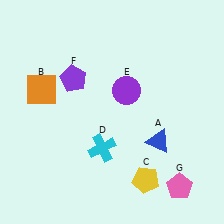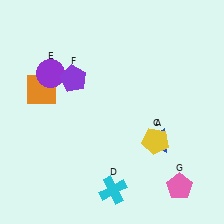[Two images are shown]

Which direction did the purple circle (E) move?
The purple circle (E) moved left.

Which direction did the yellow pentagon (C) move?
The yellow pentagon (C) moved up.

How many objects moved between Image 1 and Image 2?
3 objects moved between the two images.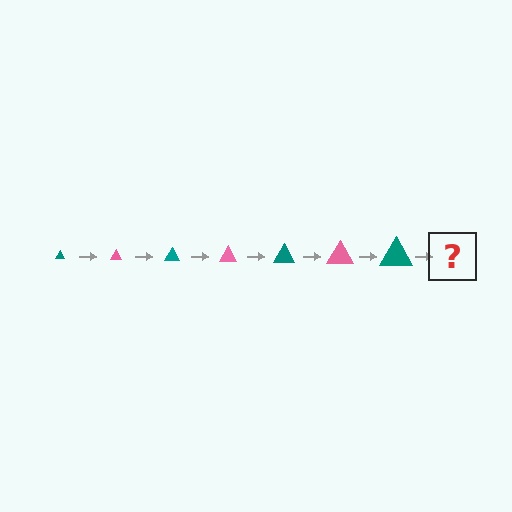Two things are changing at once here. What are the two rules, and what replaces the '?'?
The two rules are that the triangle grows larger each step and the color cycles through teal and pink. The '?' should be a pink triangle, larger than the previous one.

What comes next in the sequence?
The next element should be a pink triangle, larger than the previous one.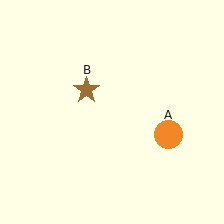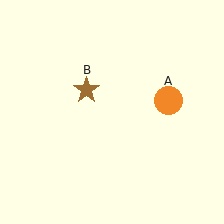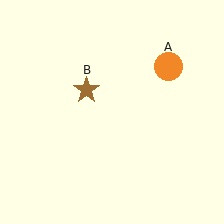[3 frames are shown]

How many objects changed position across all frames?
1 object changed position: orange circle (object A).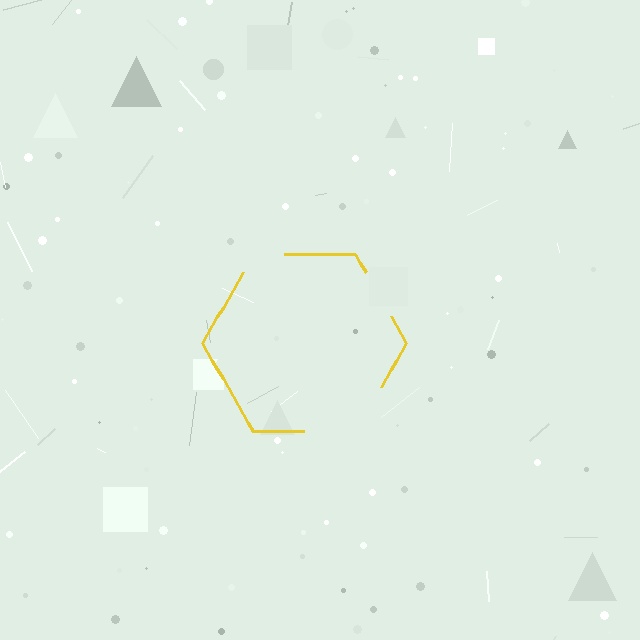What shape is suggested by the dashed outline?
The dashed outline suggests a hexagon.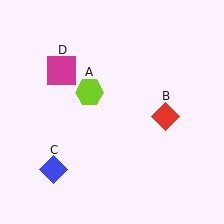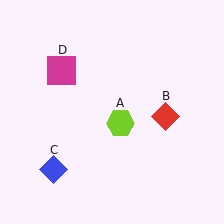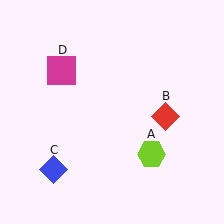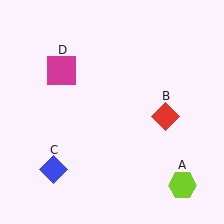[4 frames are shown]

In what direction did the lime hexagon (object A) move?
The lime hexagon (object A) moved down and to the right.